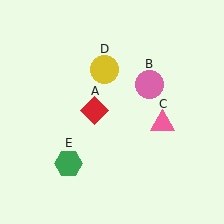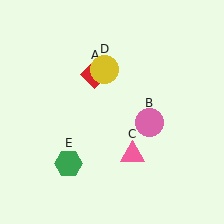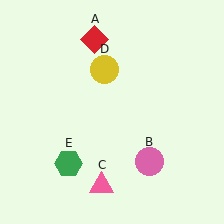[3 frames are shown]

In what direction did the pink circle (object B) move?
The pink circle (object B) moved down.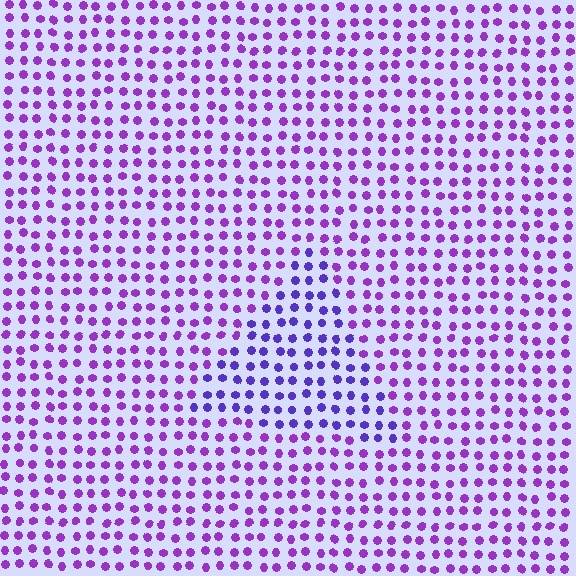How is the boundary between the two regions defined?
The boundary is defined purely by a slight shift in hue (about 28 degrees). Spacing, size, and orientation are identical on both sides.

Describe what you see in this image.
The image is filled with small purple elements in a uniform arrangement. A triangle-shaped region is visible where the elements are tinted to a slightly different hue, forming a subtle color boundary.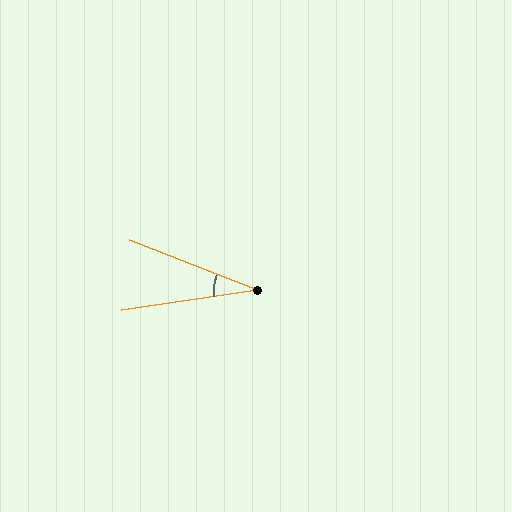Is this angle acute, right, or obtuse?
It is acute.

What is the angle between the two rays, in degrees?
Approximately 30 degrees.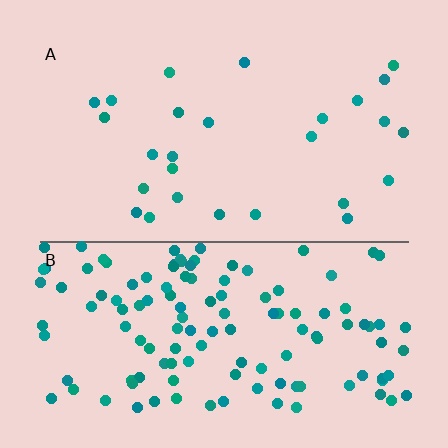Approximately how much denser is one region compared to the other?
Approximately 4.8× — region B over region A.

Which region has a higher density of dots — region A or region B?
B (the bottom).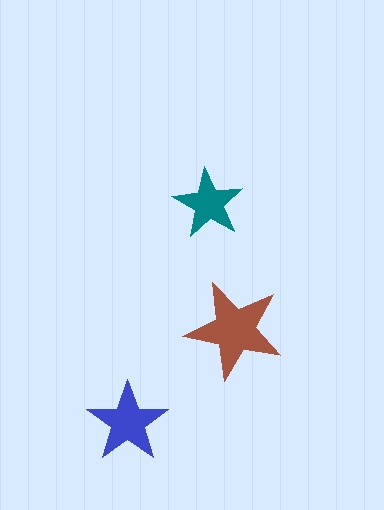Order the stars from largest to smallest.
the brown one, the blue one, the teal one.